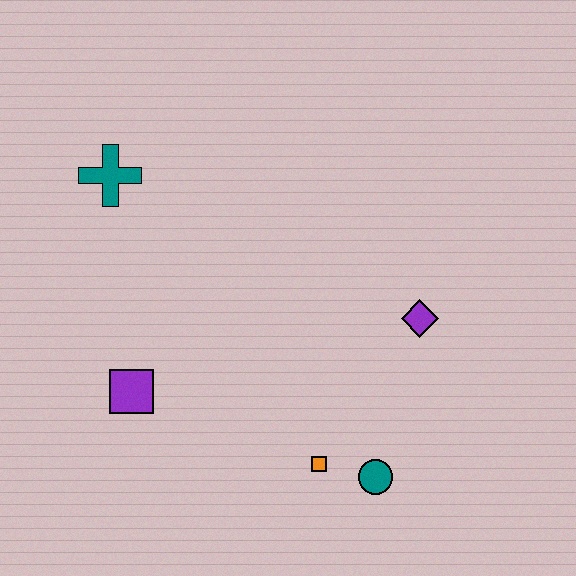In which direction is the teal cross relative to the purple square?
The teal cross is above the purple square.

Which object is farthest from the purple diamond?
The teal cross is farthest from the purple diamond.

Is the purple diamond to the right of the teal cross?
Yes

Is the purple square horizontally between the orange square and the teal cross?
Yes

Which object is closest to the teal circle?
The orange square is closest to the teal circle.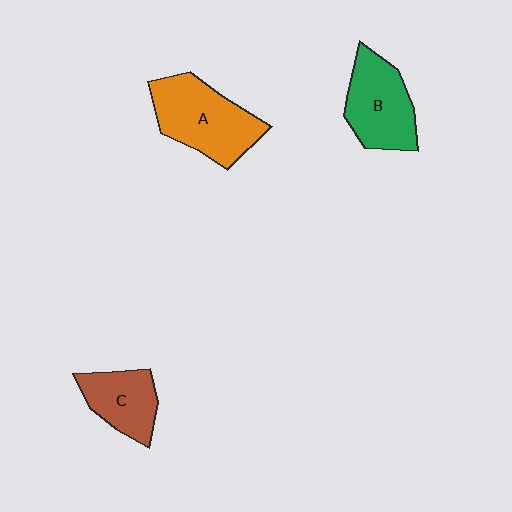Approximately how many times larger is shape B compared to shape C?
Approximately 1.3 times.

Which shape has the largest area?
Shape A (orange).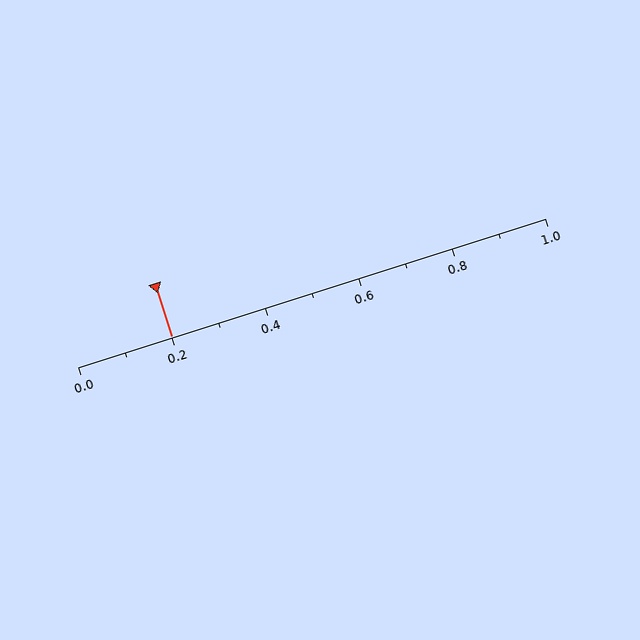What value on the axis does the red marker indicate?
The marker indicates approximately 0.2.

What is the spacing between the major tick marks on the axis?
The major ticks are spaced 0.2 apart.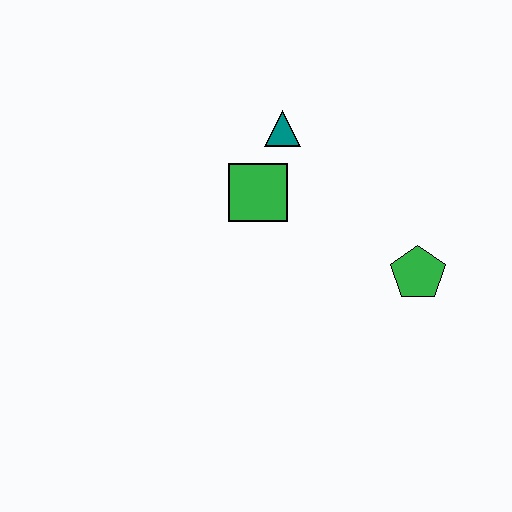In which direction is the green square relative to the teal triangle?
The green square is below the teal triangle.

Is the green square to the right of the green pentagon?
No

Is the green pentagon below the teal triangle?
Yes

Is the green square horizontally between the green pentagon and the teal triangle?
No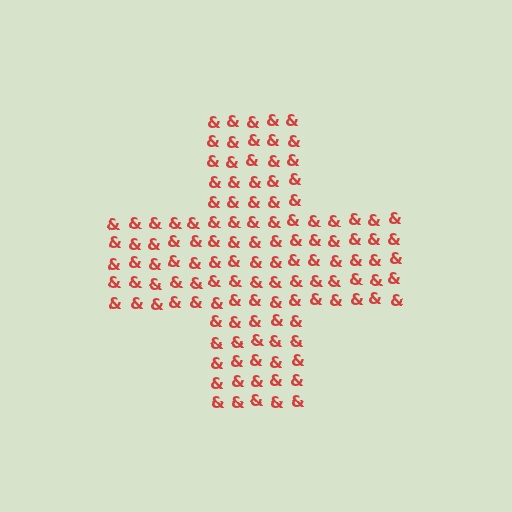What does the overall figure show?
The overall figure shows a cross.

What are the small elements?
The small elements are ampersands.